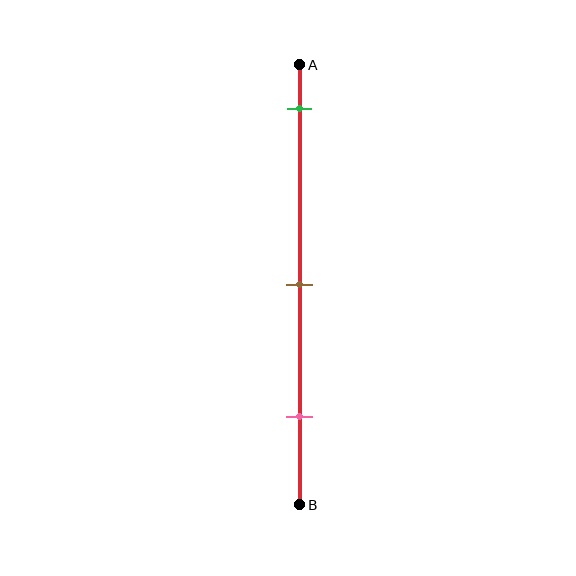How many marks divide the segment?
There are 3 marks dividing the segment.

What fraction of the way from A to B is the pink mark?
The pink mark is approximately 80% (0.8) of the way from A to B.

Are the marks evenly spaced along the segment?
Yes, the marks are approximately evenly spaced.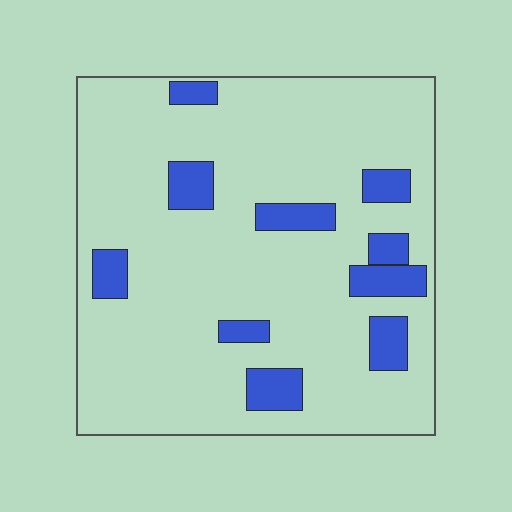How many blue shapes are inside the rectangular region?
10.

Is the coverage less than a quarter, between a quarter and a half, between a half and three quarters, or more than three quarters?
Less than a quarter.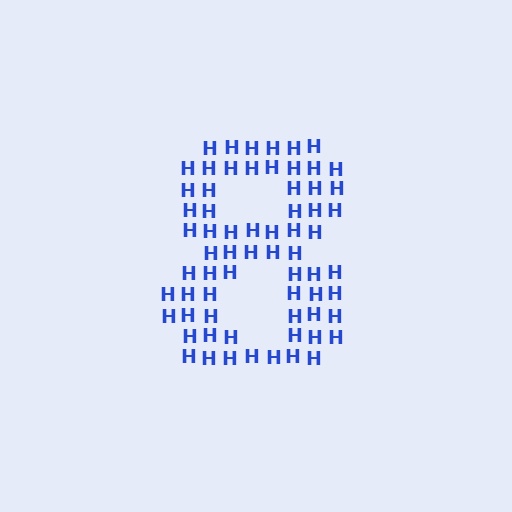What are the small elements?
The small elements are letter H's.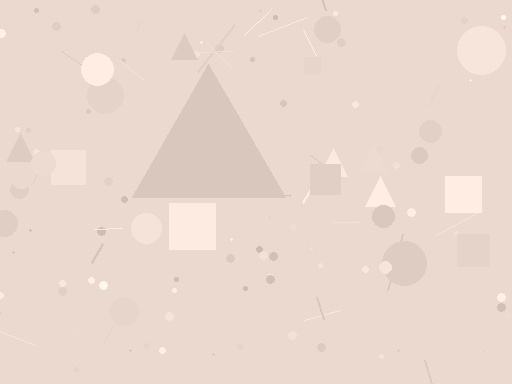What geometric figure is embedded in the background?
A triangle is embedded in the background.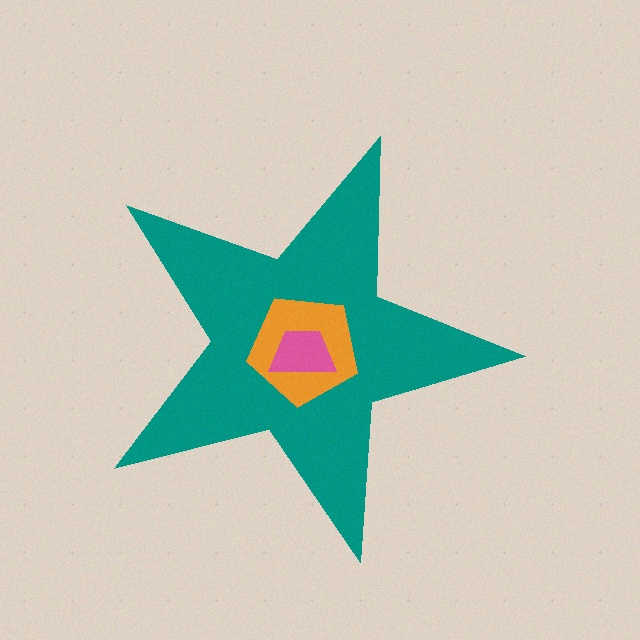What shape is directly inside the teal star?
The orange pentagon.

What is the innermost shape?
The pink trapezoid.